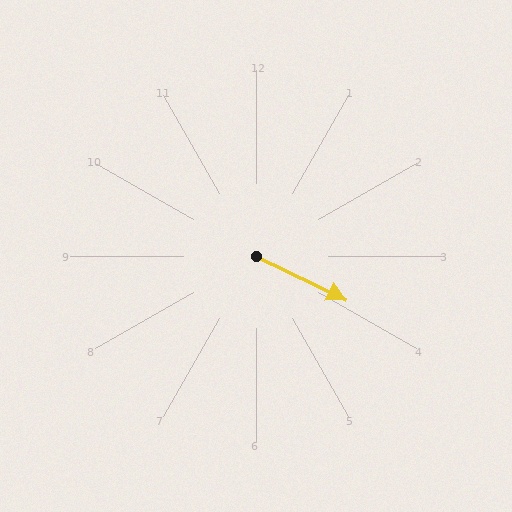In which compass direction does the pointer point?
Southeast.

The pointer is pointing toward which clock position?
Roughly 4 o'clock.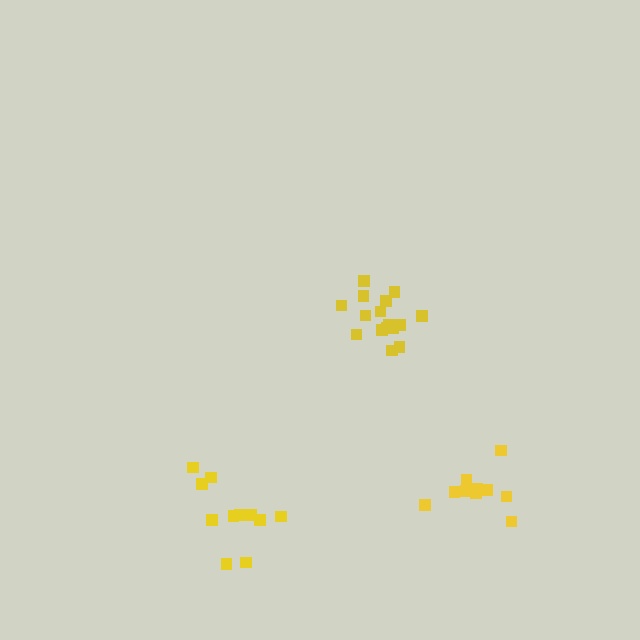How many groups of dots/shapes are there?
There are 3 groups.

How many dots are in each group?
Group 1: 11 dots, Group 2: 11 dots, Group 3: 16 dots (38 total).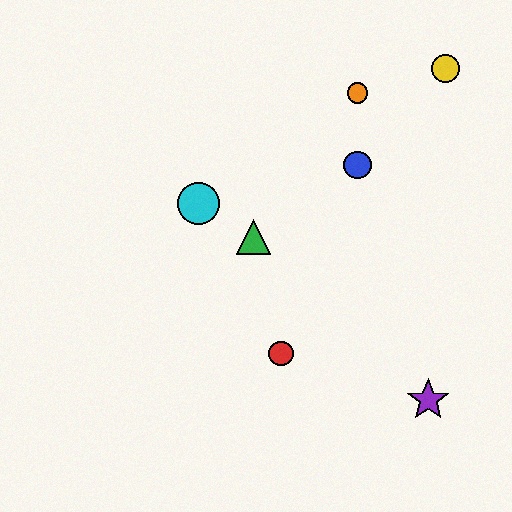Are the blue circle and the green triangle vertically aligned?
No, the blue circle is at x≈358 and the green triangle is at x≈253.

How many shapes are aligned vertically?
2 shapes (the blue circle, the orange circle) are aligned vertically.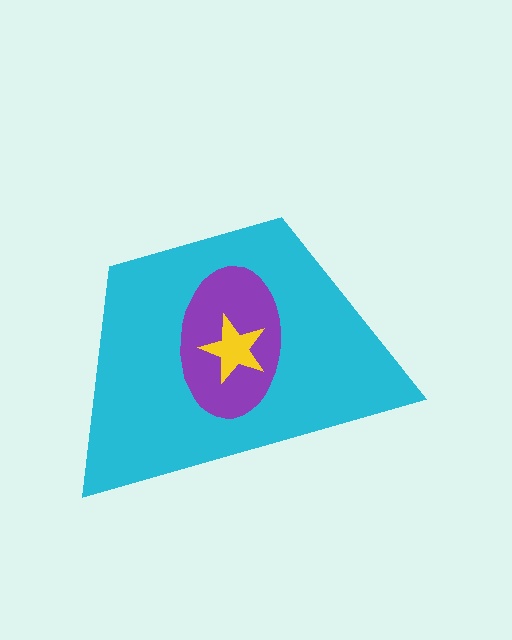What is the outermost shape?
The cyan trapezoid.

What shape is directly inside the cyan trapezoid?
The purple ellipse.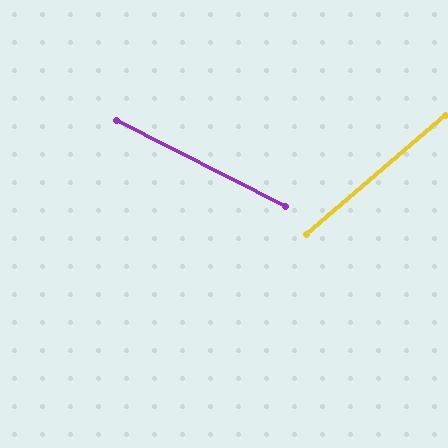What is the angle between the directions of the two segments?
Approximately 67 degrees.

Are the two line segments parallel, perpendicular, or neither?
Neither parallel nor perpendicular — they differ by about 67°.